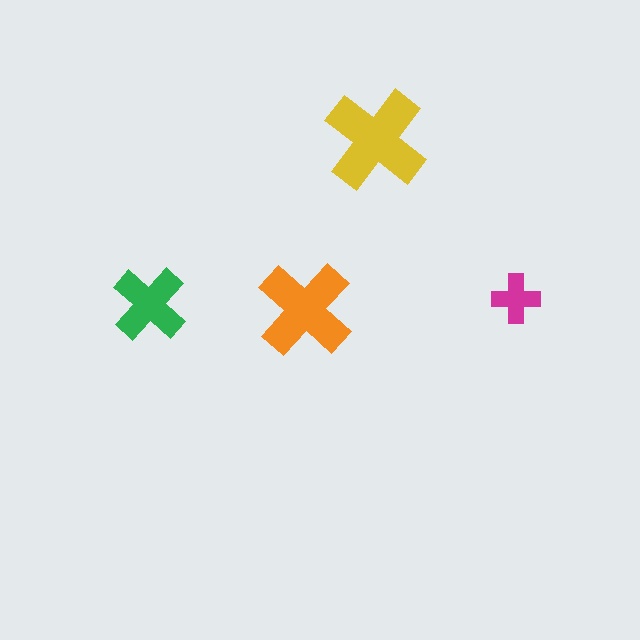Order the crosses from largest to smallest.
the yellow one, the orange one, the green one, the magenta one.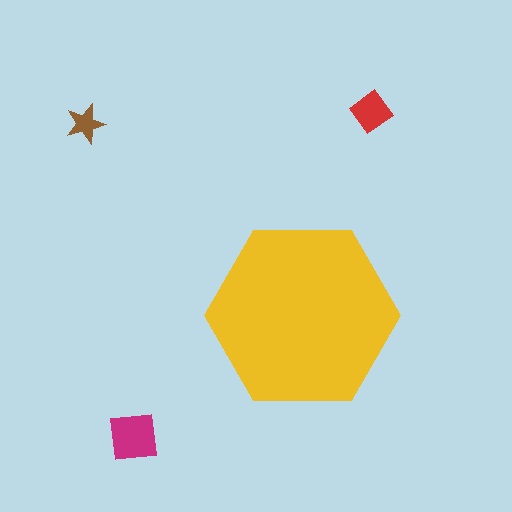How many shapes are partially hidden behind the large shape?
0 shapes are partially hidden.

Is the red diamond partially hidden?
No, the red diamond is fully visible.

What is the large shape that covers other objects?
A yellow hexagon.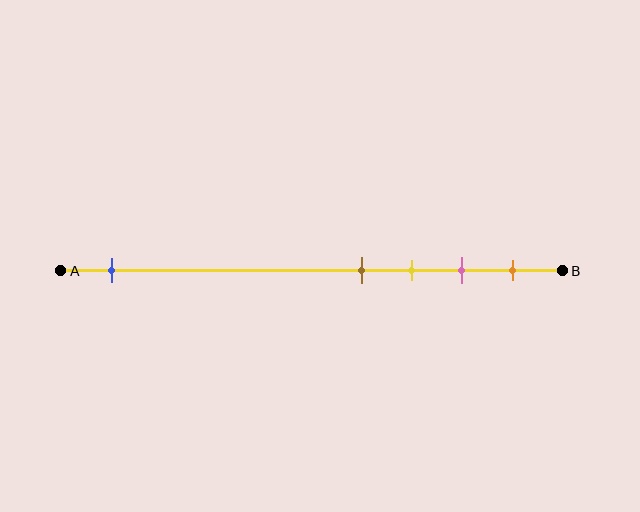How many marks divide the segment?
There are 5 marks dividing the segment.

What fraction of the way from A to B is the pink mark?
The pink mark is approximately 80% (0.8) of the way from A to B.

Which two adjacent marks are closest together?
The brown and yellow marks are the closest adjacent pair.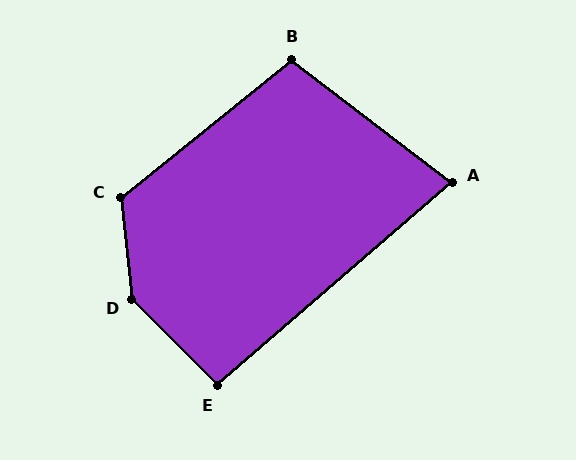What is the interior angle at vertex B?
Approximately 104 degrees (obtuse).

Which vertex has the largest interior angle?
D, at approximately 142 degrees.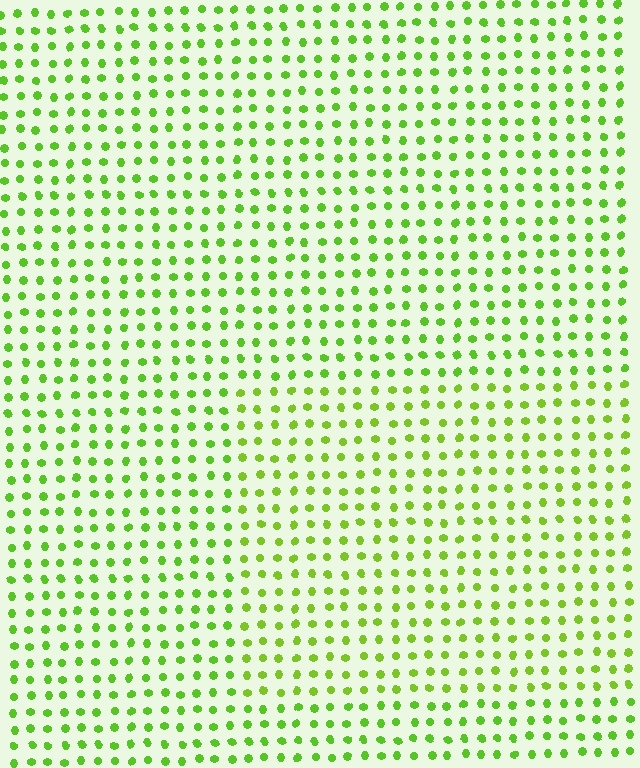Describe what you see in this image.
The image is filled with small lime elements in a uniform arrangement. A rectangle-shaped region is visible where the elements are tinted to a slightly different hue, forming a subtle color boundary.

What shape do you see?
I see a rectangle.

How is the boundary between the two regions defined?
The boundary is defined purely by a slight shift in hue (about 14 degrees). Spacing, size, and orientation are identical on both sides.